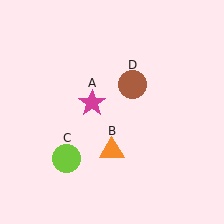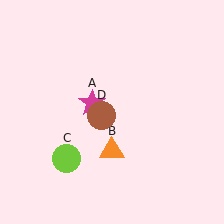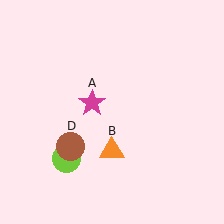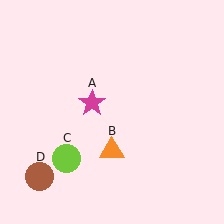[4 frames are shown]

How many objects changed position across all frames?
1 object changed position: brown circle (object D).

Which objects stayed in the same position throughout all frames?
Magenta star (object A) and orange triangle (object B) and lime circle (object C) remained stationary.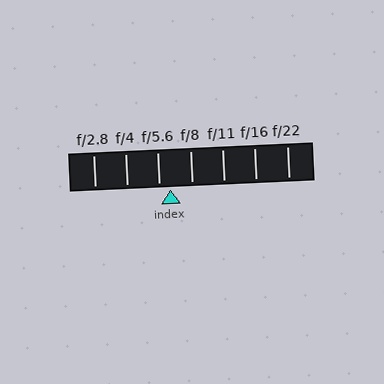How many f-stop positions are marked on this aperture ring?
There are 7 f-stop positions marked.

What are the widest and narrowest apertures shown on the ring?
The widest aperture shown is f/2.8 and the narrowest is f/22.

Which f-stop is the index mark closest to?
The index mark is closest to f/5.6.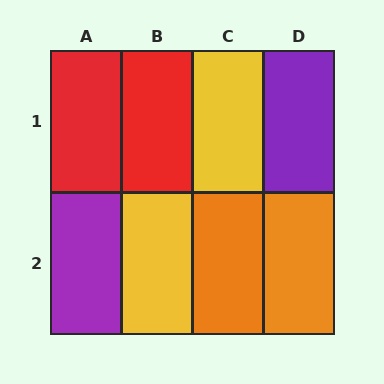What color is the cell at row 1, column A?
Red.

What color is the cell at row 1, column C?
Yellow.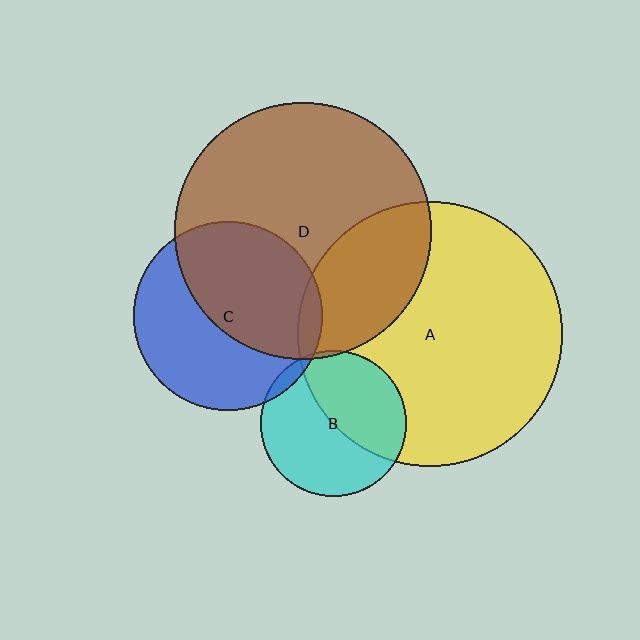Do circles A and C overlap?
Yes.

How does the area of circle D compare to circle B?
Approximately 3.1 times.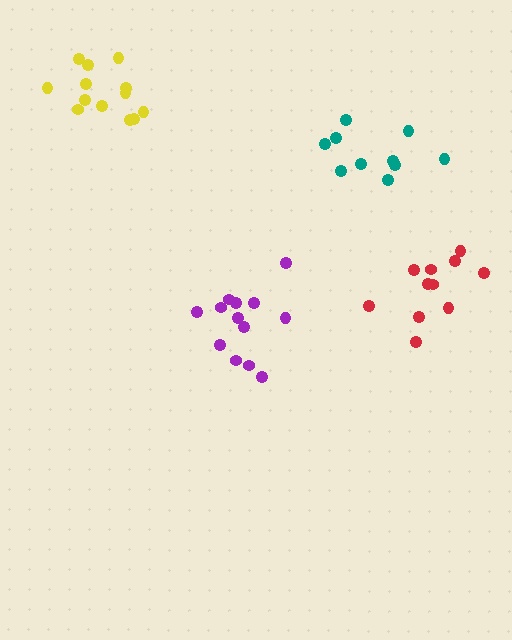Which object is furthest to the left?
The yellow cluster is leftmost.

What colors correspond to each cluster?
The clusters are colored: purple, yellow, red, teal.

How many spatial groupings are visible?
There are 4 spatial groupings.